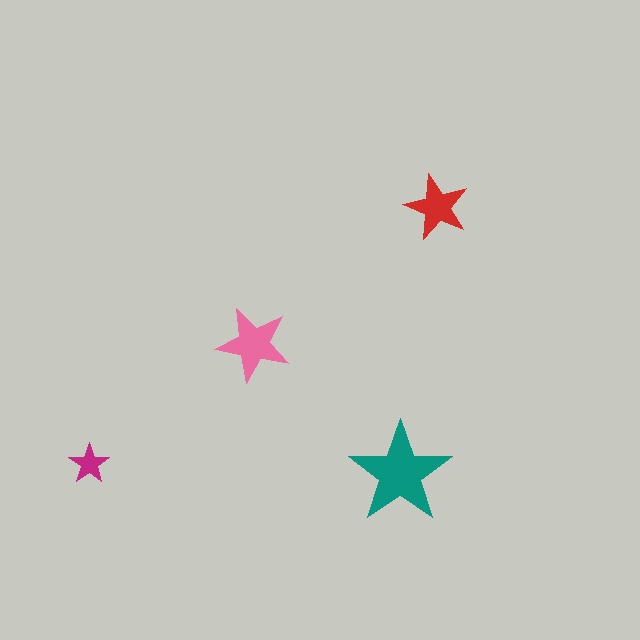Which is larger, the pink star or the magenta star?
The pink one.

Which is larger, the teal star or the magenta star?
The teal one.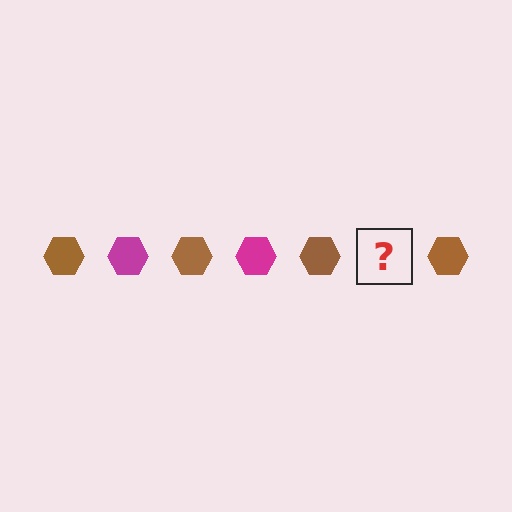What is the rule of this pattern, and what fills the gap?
The rule is that the pattern cycles through brown, magenta hexagons. The gap should be filled with a magenta hexagon.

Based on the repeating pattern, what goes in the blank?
The blank should be a magenta hexagon.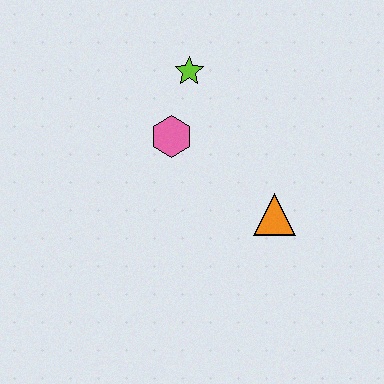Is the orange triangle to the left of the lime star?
No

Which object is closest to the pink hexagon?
The lime star is closest to the pink hexagon.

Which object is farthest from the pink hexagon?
The orange triangle is farthest from the pink hexagon.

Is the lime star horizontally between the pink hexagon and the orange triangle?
Yes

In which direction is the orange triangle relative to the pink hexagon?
The orange triangle is to the right of the pink hexagon.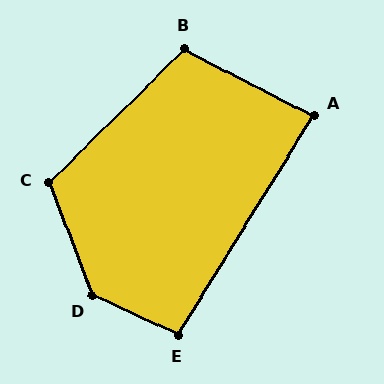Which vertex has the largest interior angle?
D, at approximately 136 degrees.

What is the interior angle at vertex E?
Approximately 97 degrees (obtuse).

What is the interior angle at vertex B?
Approximately 108 degrees (obtuse).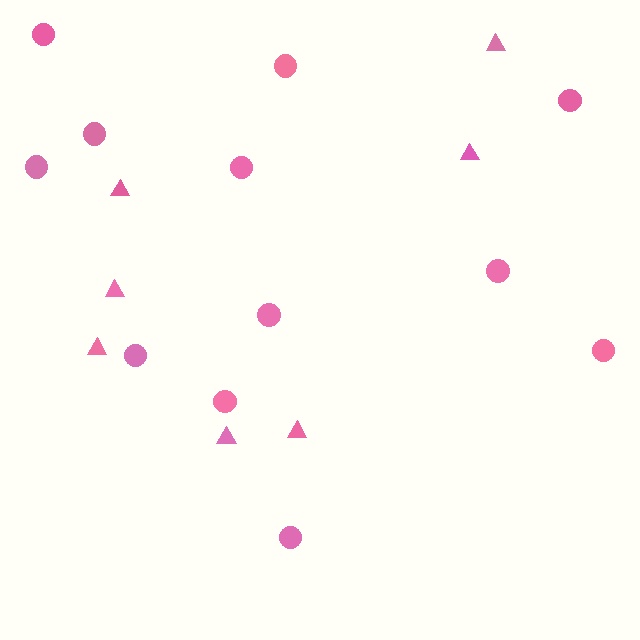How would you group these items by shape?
There are 2 groups: one group of triangles (7) and one group of circles (12).